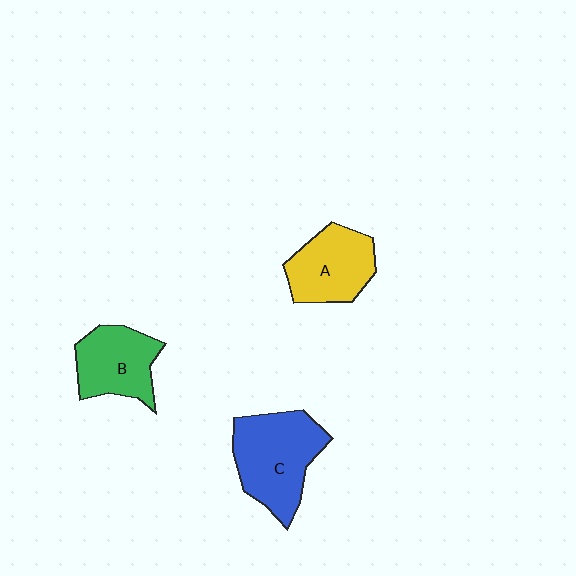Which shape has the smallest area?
Shape B (green).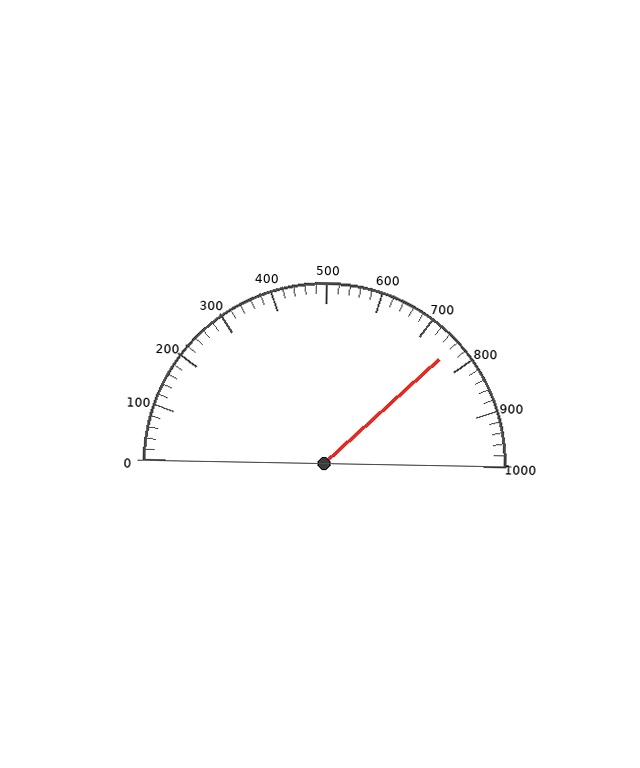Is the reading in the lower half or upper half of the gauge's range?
The reading is in the upper half of the range (0 to 1000).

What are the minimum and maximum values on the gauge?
The gauge ranges from 0 to 1000.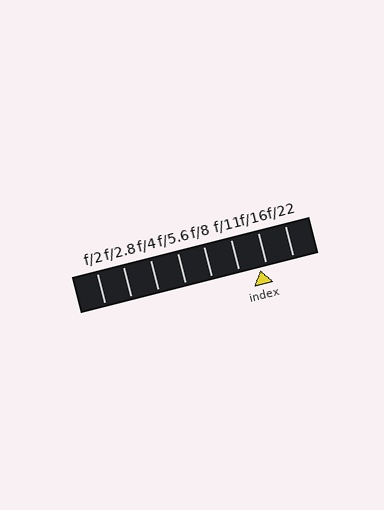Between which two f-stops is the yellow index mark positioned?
The index mark is between f/11 and f/16.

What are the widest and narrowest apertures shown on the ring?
The widest aperture shown is f/2 and the narrowest is f/22.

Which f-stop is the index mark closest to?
The index mark is closest to f/16.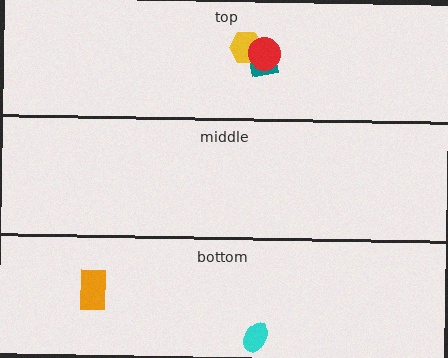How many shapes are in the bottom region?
2.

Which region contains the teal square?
The top region.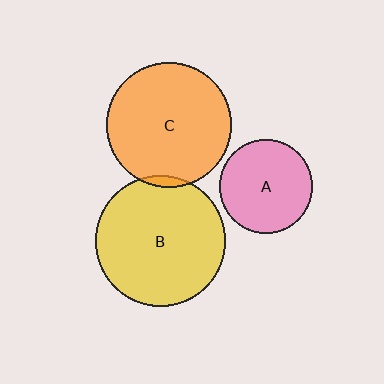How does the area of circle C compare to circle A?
Approximately 1.8 times.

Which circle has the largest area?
Circle B (yellow).